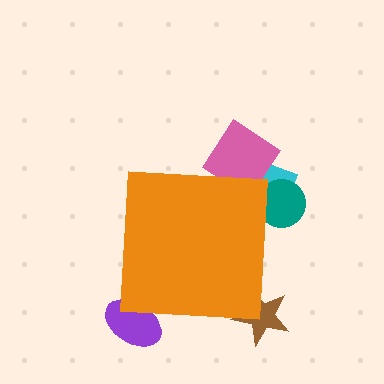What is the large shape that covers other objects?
An orange square.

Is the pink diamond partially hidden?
Yes, the pink diamond is partially hidden behind the orange square.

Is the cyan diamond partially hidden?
Yes, the cyan diamond is partially hidden behind the orange square.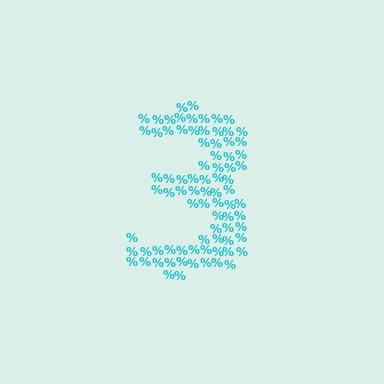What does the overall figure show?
The overall figure shows the digit 3.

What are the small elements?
The small elements are percent signs.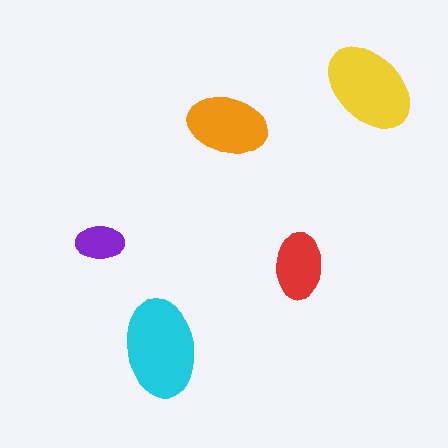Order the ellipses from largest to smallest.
the cyan one, the yellow one, the orange one, the red one, the purple one.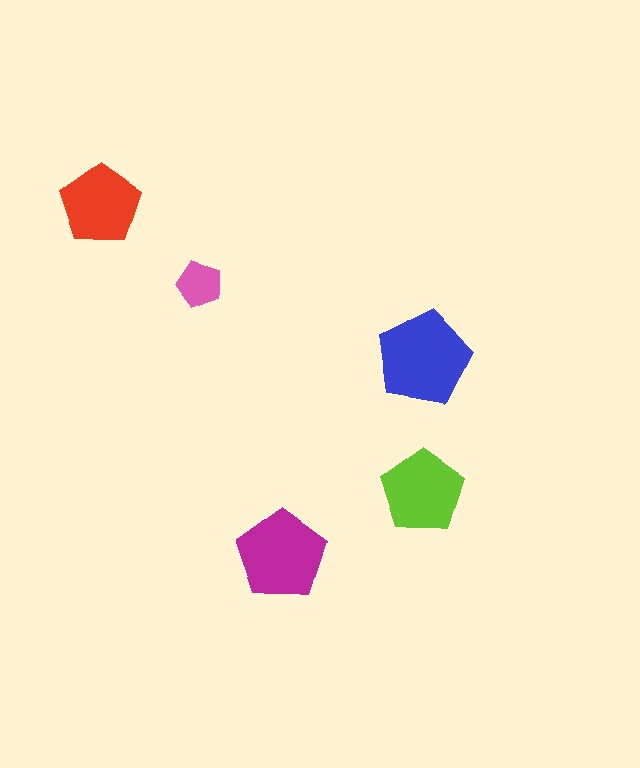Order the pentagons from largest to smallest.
the blue one, the magenta one, the lime one, the red one, the pink one.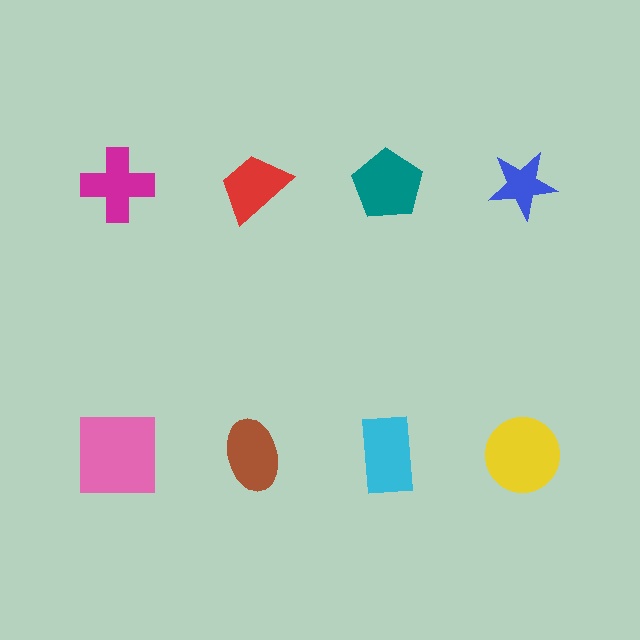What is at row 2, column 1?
A pink square.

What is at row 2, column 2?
A brown ellipse.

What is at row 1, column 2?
A red trapezoid.